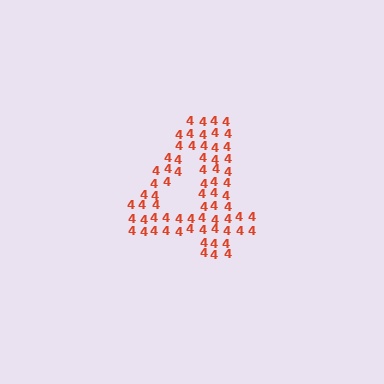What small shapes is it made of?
It is made of small digit 4's.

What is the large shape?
The large shape is the digit 4.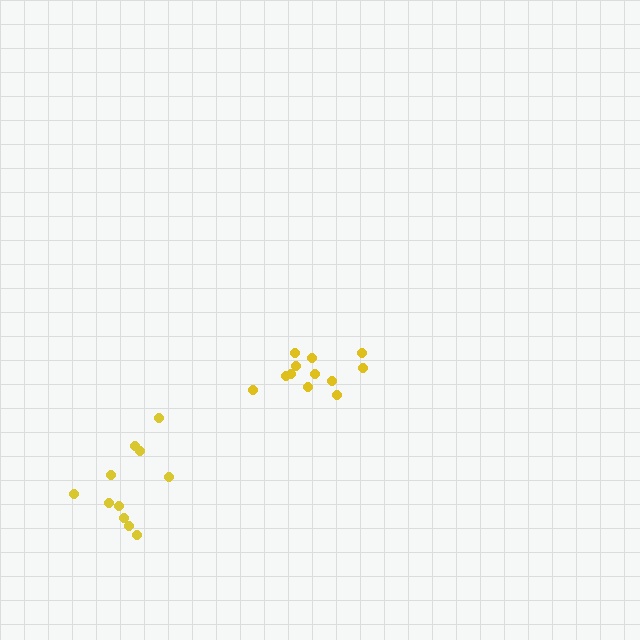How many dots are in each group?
Group 1: 12 dots, Group 2: 11 dots (23 total).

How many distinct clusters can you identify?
There are 2 distinct clusters.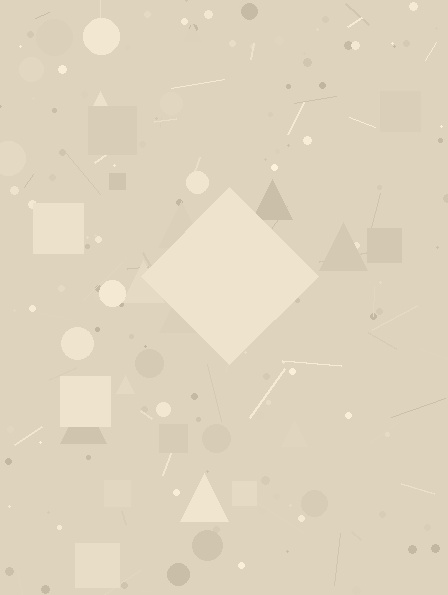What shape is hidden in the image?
A diamond is hidden in the image.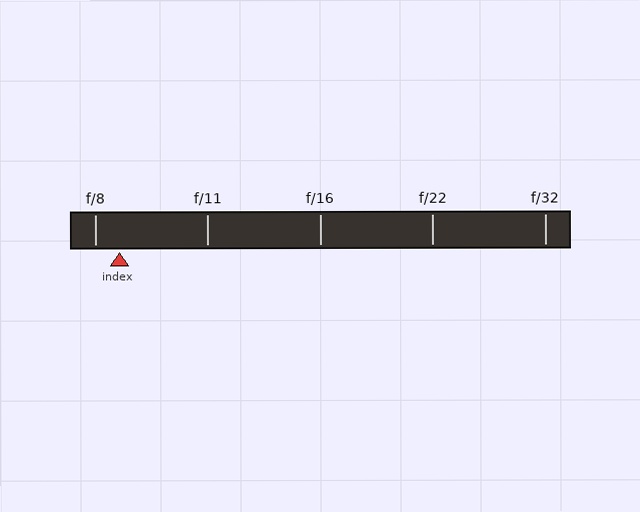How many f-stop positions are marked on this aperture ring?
There are 5 f-stop positions marked.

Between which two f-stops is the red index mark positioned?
The index mark is between f/8 and f/11.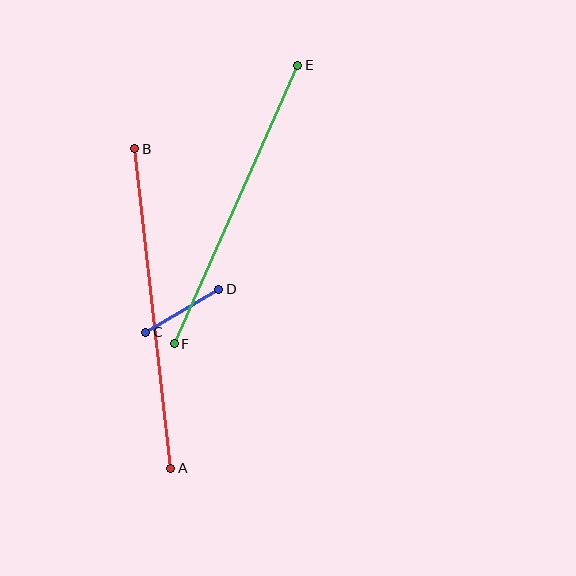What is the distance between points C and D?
The distance is approximately 84 pixels.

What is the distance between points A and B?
The distance is approximately 322 pixels.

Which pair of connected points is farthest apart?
Points A and B are farthest apart.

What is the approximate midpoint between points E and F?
The midpoint is at approximately (236, 204) pixels.